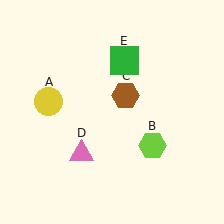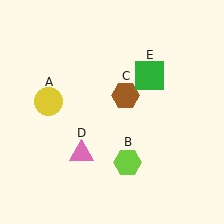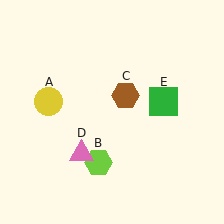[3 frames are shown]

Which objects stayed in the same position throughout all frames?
Yellow circle (object A) and brown hexagon (object C) and pink triangle (object D) remained stationary.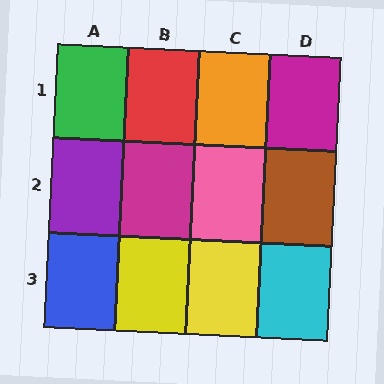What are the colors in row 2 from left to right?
Purple, magenta, pink, brown.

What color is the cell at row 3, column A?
Blue.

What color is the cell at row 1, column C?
Orange.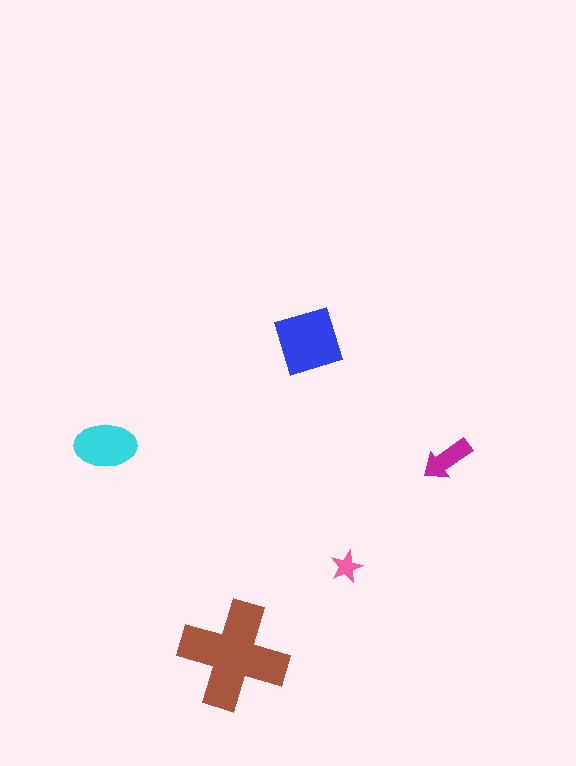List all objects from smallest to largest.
The pink star, the magenta arrow, the cyan ellipse, the blue square, the brown cross.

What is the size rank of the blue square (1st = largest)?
2nd.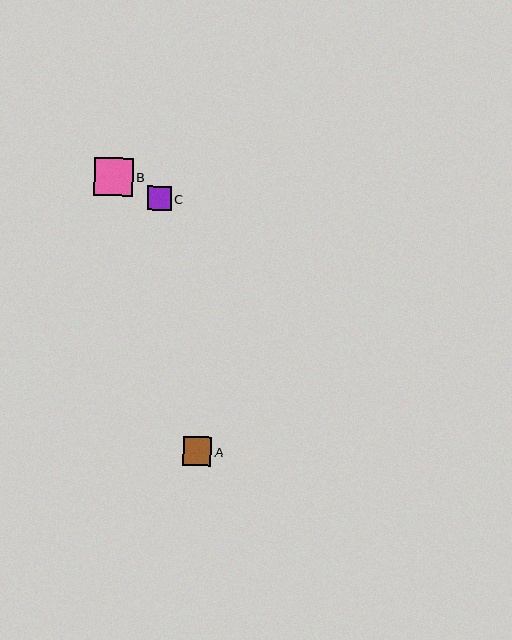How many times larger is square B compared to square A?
Square B is approximately 1.4 times the size of square A.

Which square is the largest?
Square B is the largest with a size of approximately 39 pixels.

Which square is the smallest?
Square C is the smallest with a size of approximately 24 pixels.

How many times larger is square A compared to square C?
Square A is approximately 1.2 times the size of square C.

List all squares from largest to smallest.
From largest to smallest: B, A, C.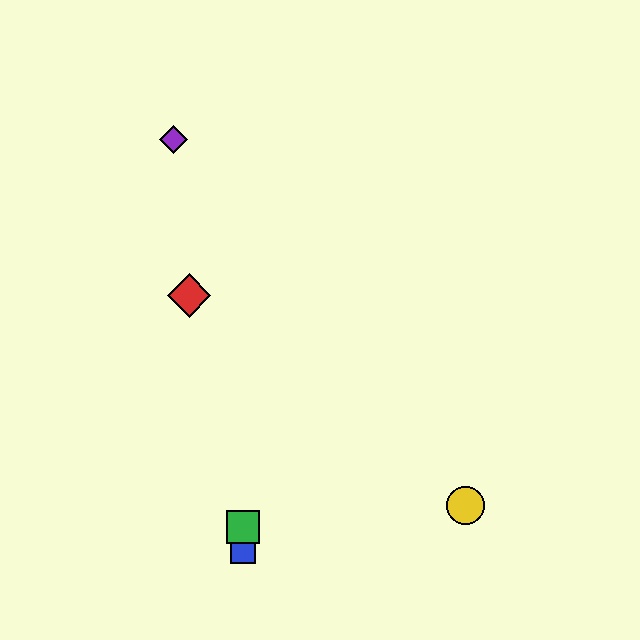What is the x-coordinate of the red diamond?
The red diamond is at x≈189.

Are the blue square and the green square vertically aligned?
Yes, both are at x≈243.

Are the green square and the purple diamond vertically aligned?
No, the green square is at x≈243 and the purple diamond is at x≈174.